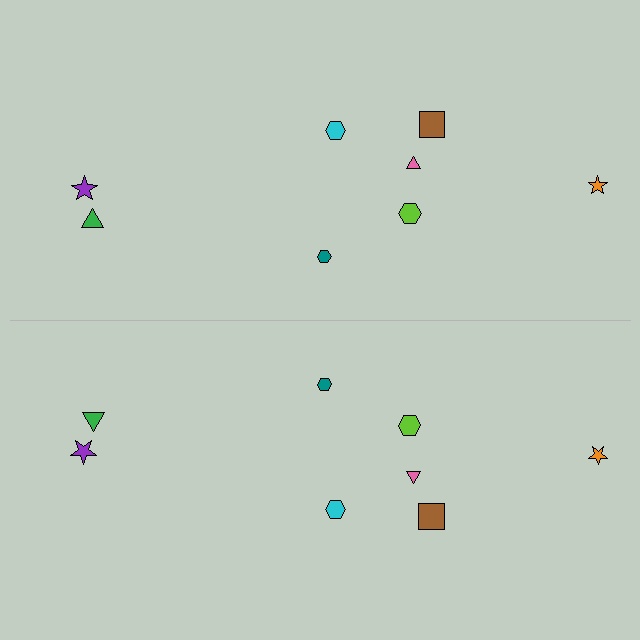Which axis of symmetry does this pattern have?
The pattern has a horizontal axis of symmetry running through the center of the image.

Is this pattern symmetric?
Yes, this pattern has bilateral (reflection) symmetry.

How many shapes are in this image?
There are 16 shapes in this image.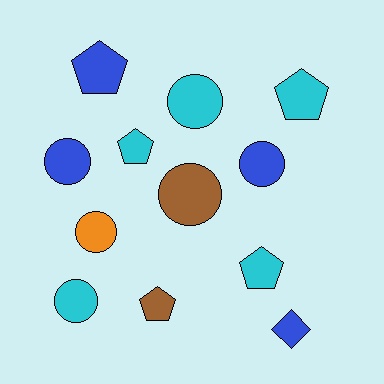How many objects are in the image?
There are 12 objects.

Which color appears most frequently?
Cyan, with 5 objects.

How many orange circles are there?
There is 1 orange circle.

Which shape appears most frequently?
Circle, with 6 objects.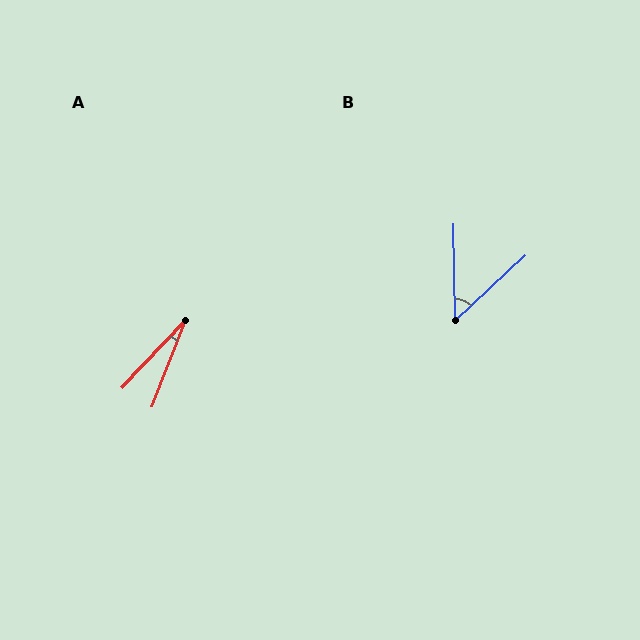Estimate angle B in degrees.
Approximately 48 degrees.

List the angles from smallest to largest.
A (22°), B (48°).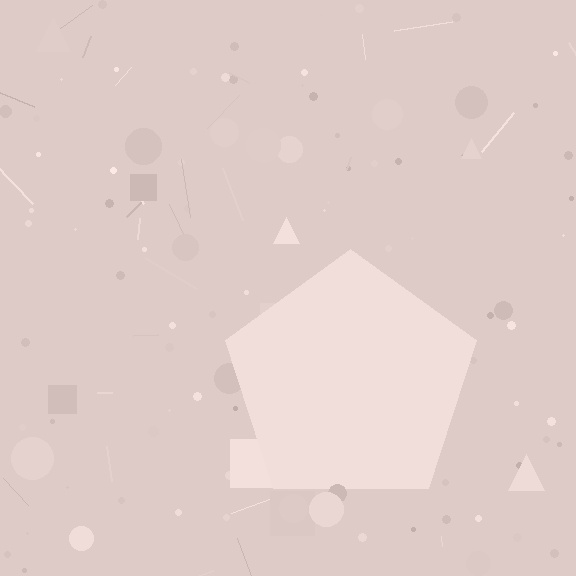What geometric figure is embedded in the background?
A pentagon is embedded in the background.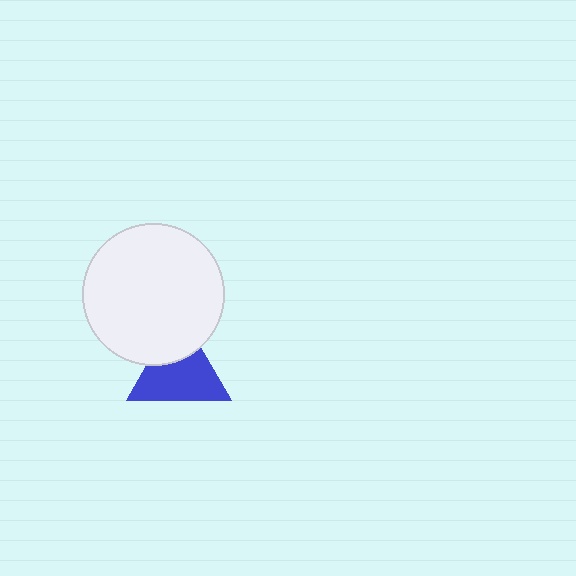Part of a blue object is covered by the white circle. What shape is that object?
It is a triangle.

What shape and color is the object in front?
The object in front is a white circle.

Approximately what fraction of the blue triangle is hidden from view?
Roughly 30% of the blue triangle is hidden behind the white circle.